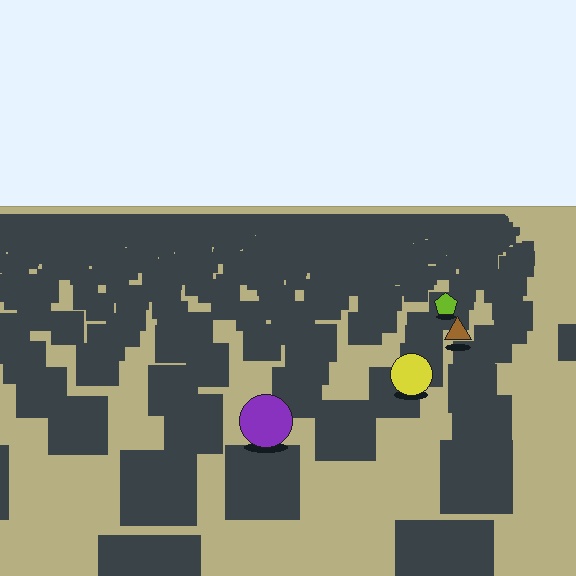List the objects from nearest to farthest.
From nearest to farthest: the purple circle, the yellow circle, the brown triangle, the lime pentagon.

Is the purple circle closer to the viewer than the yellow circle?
Yes. The purple circle is closer — you can tell from the texture gradient: the ground texture is coarser near it.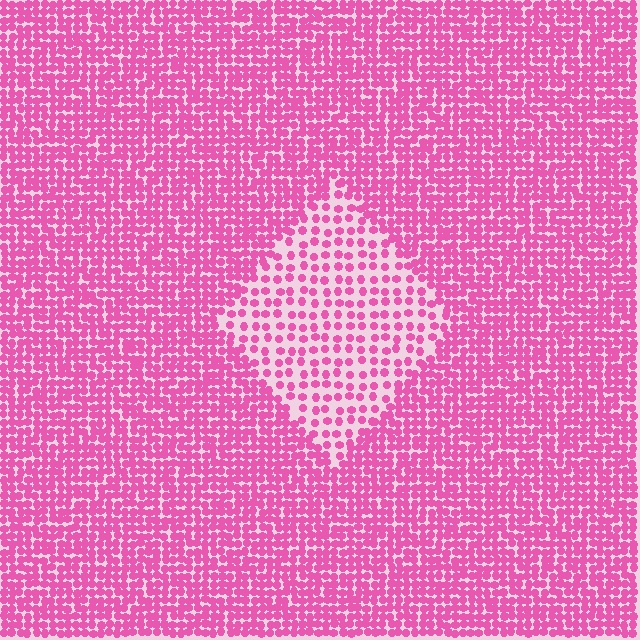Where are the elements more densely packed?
The elements are more densely packed outside the diamond boundary.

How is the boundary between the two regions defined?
The boundary is defined by a change in element density (approximately 2.2x ratio). All elements are the same color, size, and shape.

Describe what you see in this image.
The image contains small pink elements arranged at two different densities. A diamond-shaped region is visible where the elements are less densely packed than the surrounding area.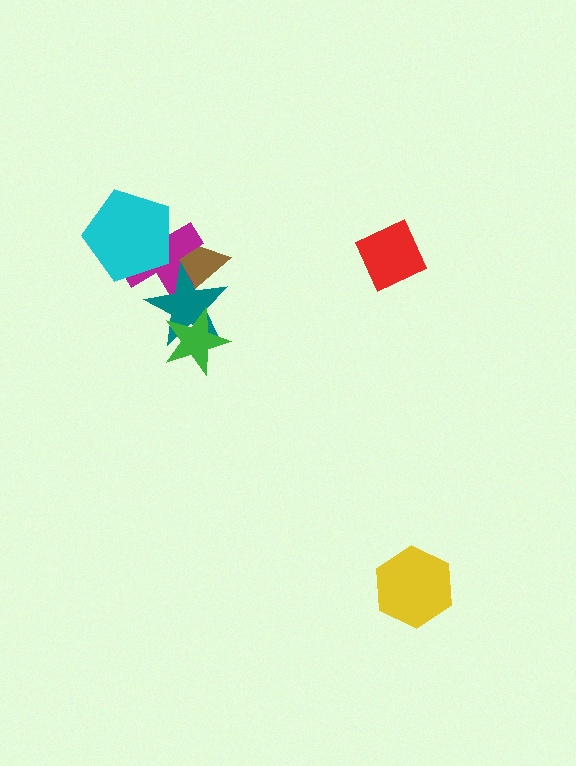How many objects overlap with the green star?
1 object overlaps with the green star.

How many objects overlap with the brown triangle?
3 objects overlap with the brown triangle.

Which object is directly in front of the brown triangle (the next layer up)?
The magenta cross is directly in front of the brown triangle.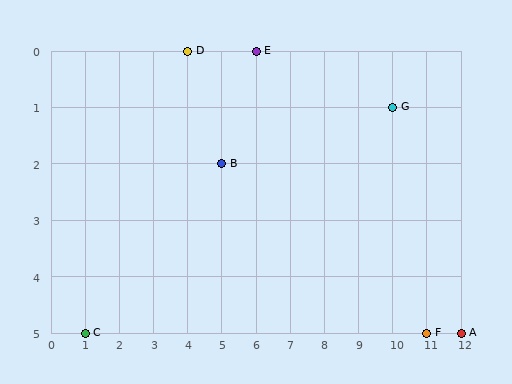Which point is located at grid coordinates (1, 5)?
Point C is at (1, 5).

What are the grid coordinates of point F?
Point F is at grid coordinates (11, 5).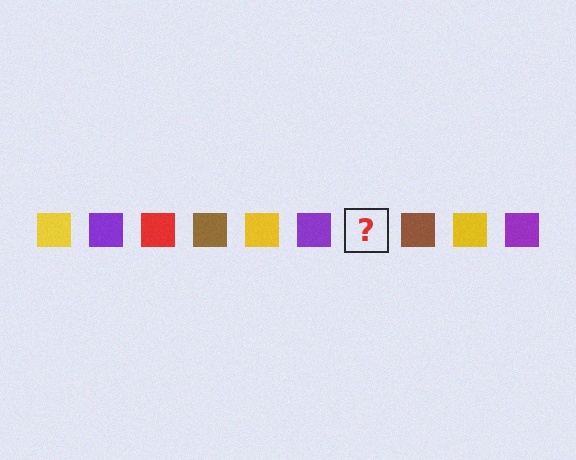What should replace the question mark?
The question mark should be replaced with a red square.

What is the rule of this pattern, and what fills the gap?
The rule is that the pattern cycles through yellow, purple, red, brown squares. The gap should be filled with a red square.